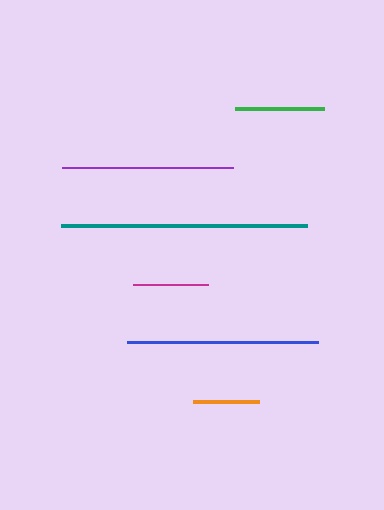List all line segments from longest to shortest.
From longest to shortest: teal, blue, purple, green, magenta, orange.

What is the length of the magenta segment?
The magenta segment is approximately 75 pixels long.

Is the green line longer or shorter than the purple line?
The purple line is longer than the green line.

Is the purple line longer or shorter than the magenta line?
The purple line is longer than the magenta line.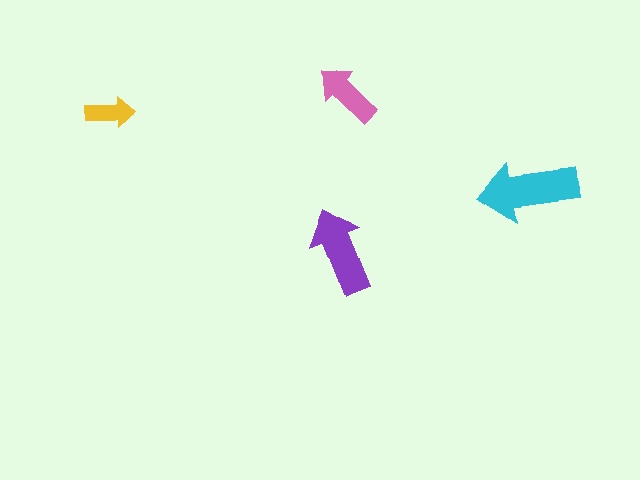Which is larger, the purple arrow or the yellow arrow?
The purple one.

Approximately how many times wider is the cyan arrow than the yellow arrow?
About 2 times wider.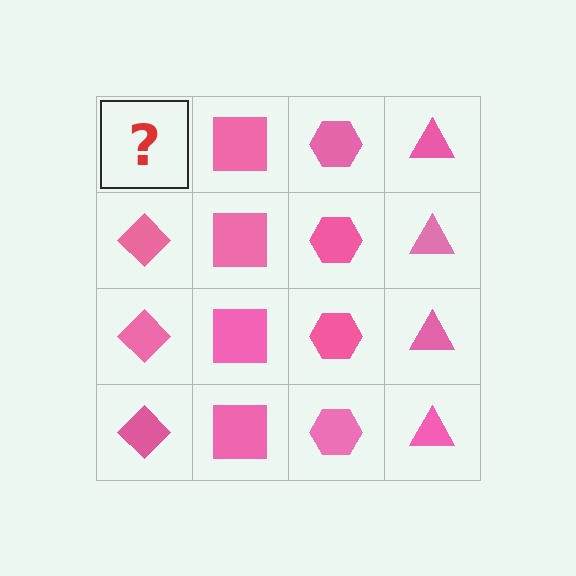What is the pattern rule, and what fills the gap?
The rule is that each column has a consistent shape. The gap should be filled with a pink diamond.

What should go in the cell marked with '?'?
The missing cell should contain a pink diamond.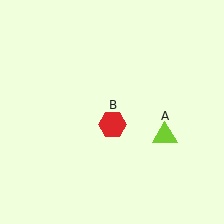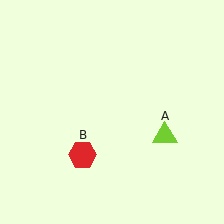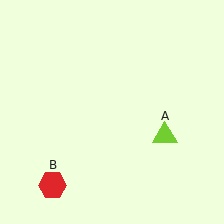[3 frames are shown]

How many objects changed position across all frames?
1 object changed position: red hexagon (object B).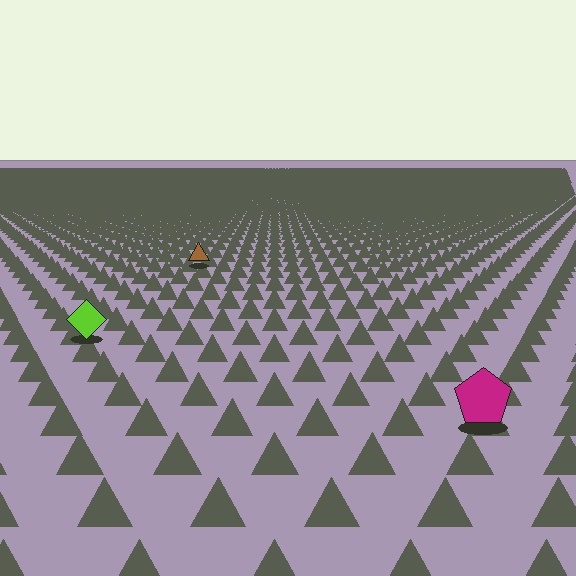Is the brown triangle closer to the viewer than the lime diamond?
No. The lime diamond is closer — you can tell from the texture gradient: the ground texture is coarser near it.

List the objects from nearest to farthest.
From nearest to farthest: the magenta pentagon, the lime diamond, the brown triangle.